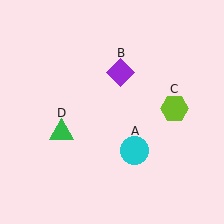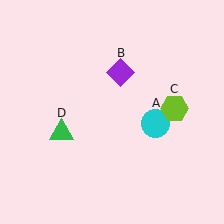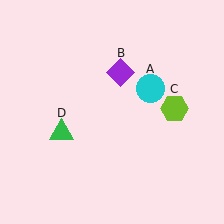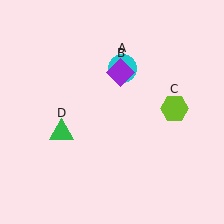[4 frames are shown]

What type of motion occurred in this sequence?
The cyan circle (object A) rotated counterclockwise around the center of the scene.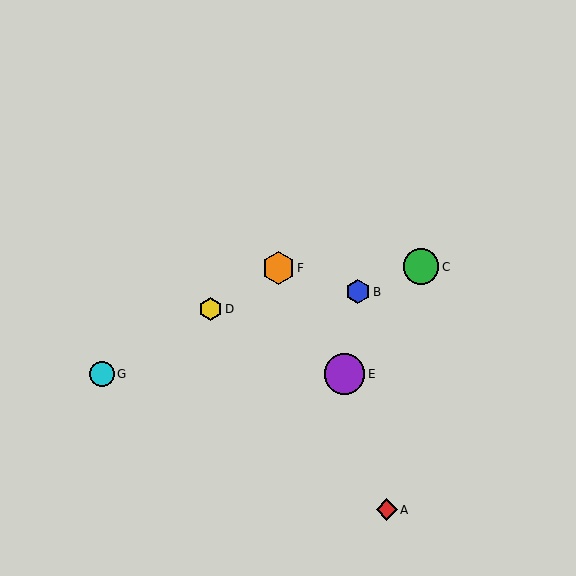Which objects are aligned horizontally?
Objects E, G are aligned horizontally.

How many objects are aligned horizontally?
2 objects (E, G) are aligned horizontally.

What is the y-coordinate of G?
Object G is at y≈374.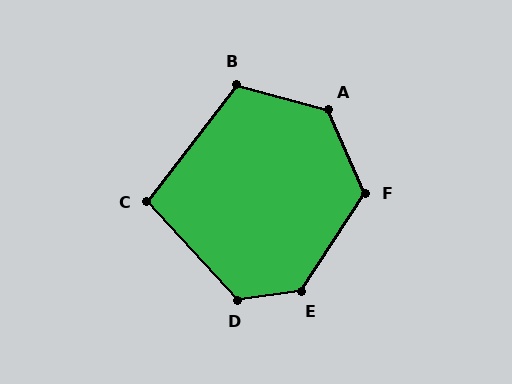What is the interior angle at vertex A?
Approximately 129 degrees (obtuse).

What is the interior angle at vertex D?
Approximately 125 degrees (obtuse).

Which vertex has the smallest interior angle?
C, at approximately 100 degrees.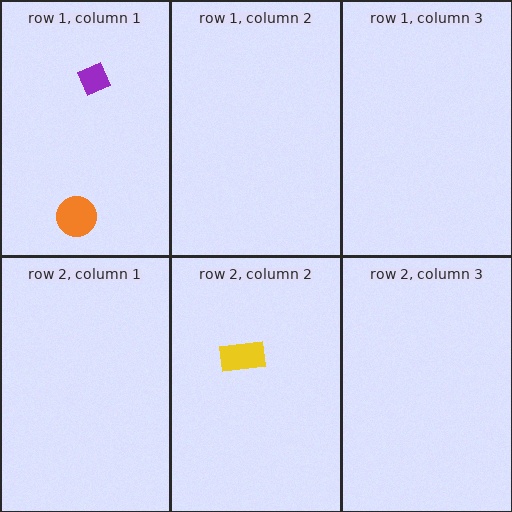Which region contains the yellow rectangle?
The row 2, column 2 region.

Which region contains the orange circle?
The row 1, column 1 region.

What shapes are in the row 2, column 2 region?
The yellow rectangle.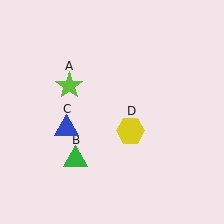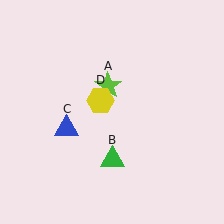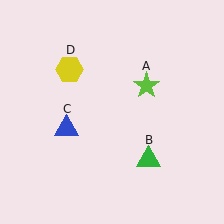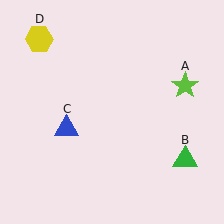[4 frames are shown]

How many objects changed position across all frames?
3 objects changed position: lime star (object A), green triangle (object B), yellow hexagon (object D).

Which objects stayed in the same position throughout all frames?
Blue triangle (object C) remained stationary.